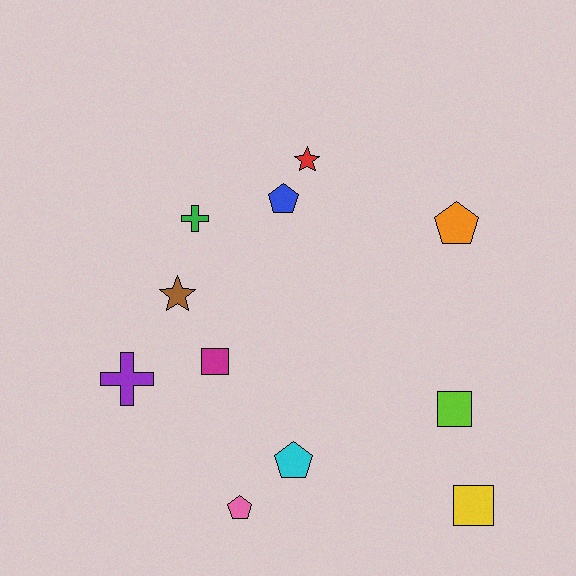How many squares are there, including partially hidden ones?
There are 3 squares.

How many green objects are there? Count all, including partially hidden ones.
There is 1 green object.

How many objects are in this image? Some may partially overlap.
There are 11 objects.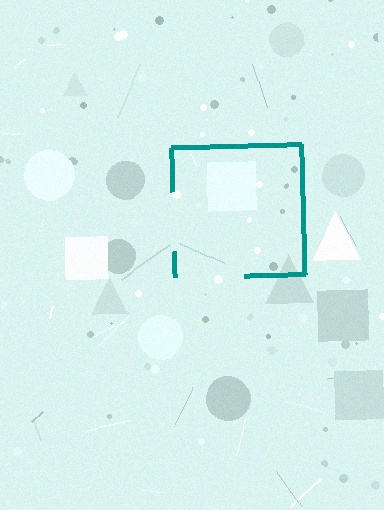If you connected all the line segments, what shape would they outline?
They would outline a square.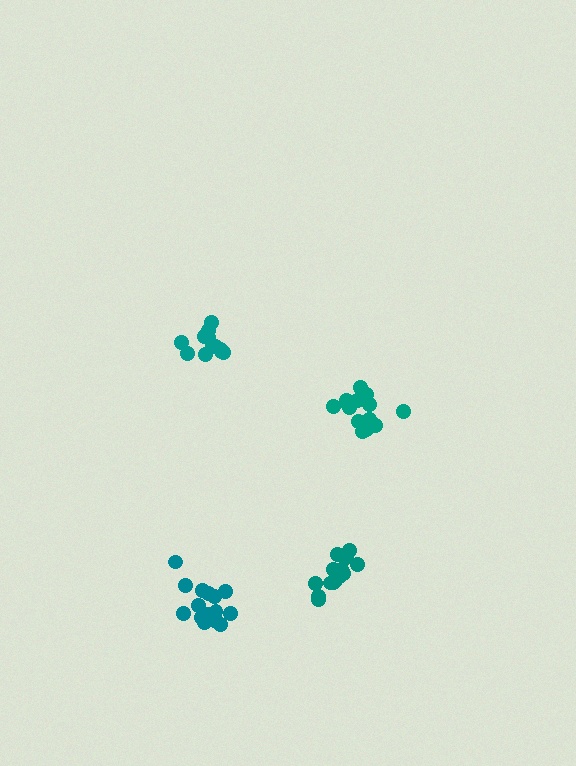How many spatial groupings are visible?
There are 4 spatial groupings.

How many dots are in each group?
Group 1: 12 dots, Group 2: 15 dots, Group 3: 16 dots, Group 4: 18 dots (61 total).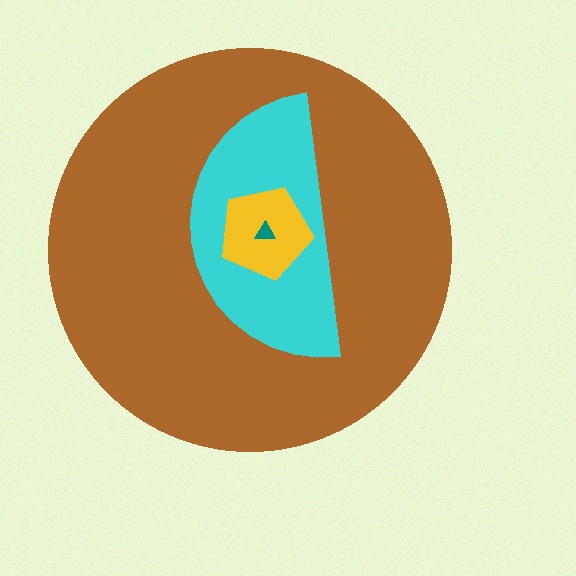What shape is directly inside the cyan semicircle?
The yellow pentagon.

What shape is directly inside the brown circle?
The cyan semicircle.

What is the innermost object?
The teal triangle.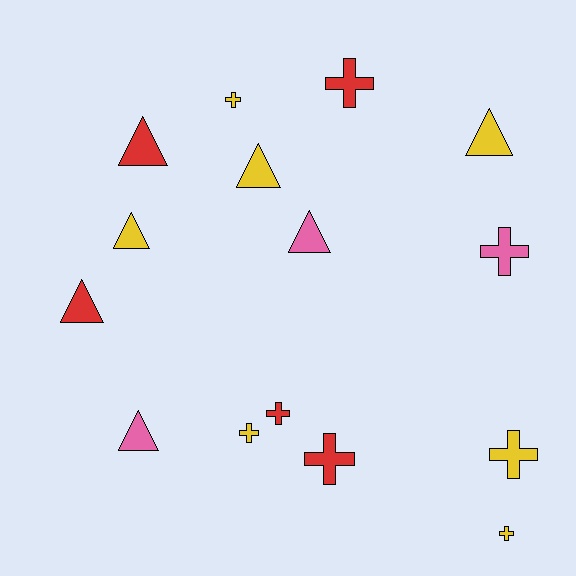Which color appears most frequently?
Yellow, with 7 objects.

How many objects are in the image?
There are 15 objects.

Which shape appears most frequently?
Cross, with 8 objects.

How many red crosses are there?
There are 3 red crosses.